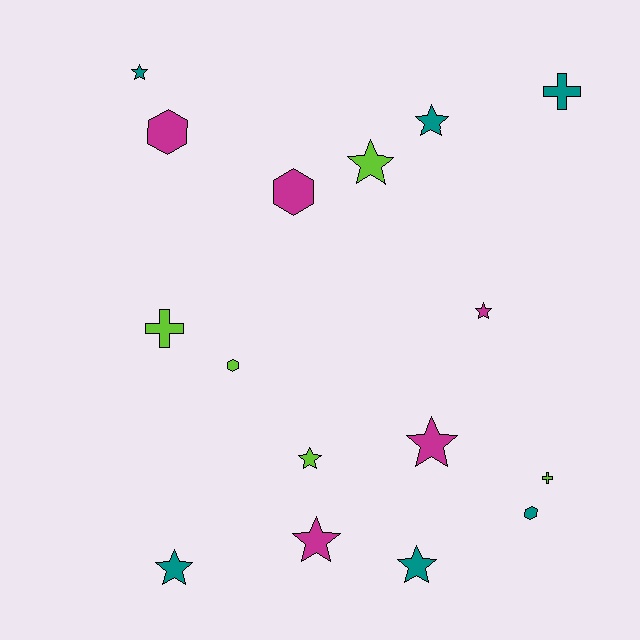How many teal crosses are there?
There is 1 teal cross.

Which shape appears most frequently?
Star, with 9 objects.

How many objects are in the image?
There are 16 objects.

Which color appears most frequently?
Teal, with 6 objects.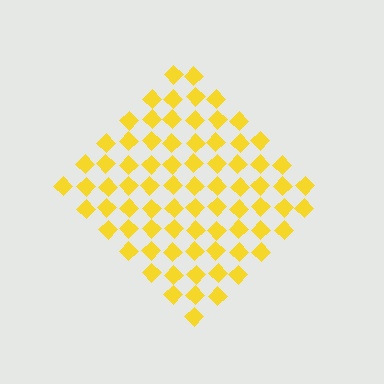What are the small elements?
The small elements are diamonds.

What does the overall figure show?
The overall figure shows a diamond.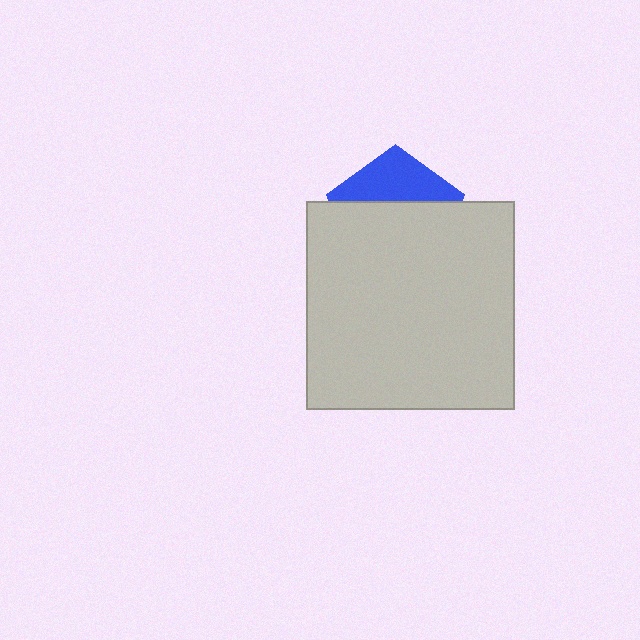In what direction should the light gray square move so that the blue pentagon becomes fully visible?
The light gray square should move down. That is the shortest direction to clear the overlap and leave the blue pentagon fully visible.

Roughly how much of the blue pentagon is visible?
A small part of it is visible (roughly 35%).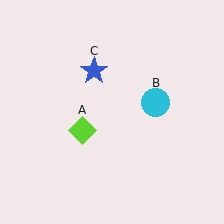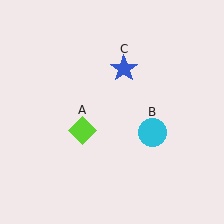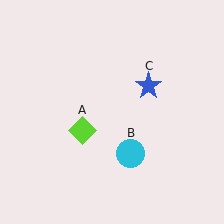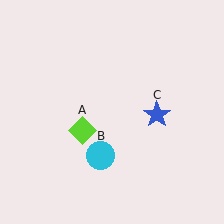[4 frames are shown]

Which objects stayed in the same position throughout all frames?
Lime diamond (object A) remained stationary.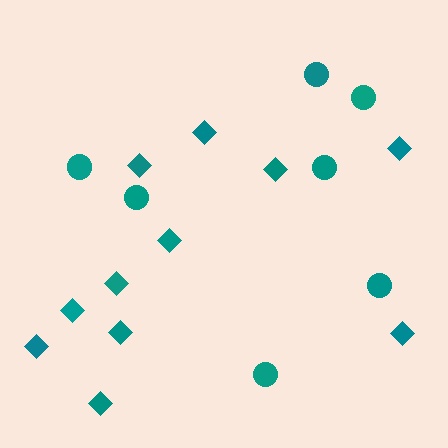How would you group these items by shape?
There are 2 groups: one group of diamonds (11) and one group of circles (7).